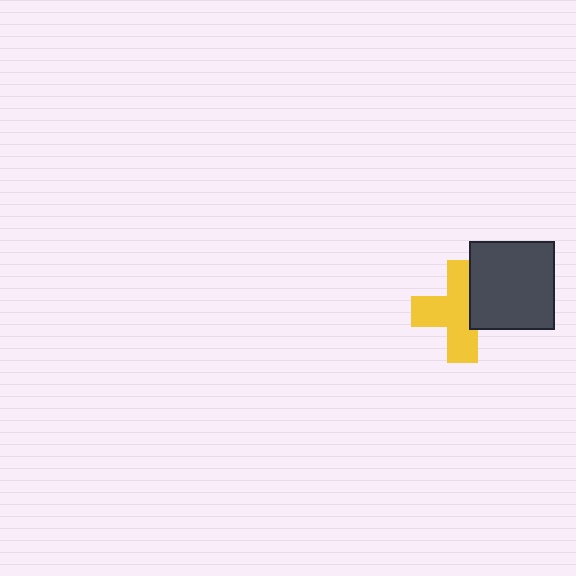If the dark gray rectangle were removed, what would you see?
You would see the complete yellow cross.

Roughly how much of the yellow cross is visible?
Most of it is visible (roughly 68%).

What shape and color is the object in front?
The object in front is a dark gray rectangle.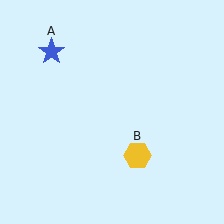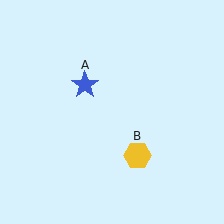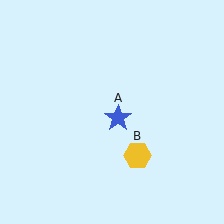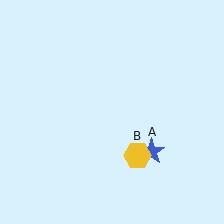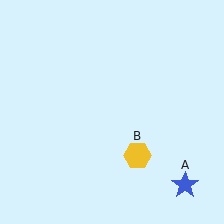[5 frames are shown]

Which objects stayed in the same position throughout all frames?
Yellow hexagon (object B) remained stationary.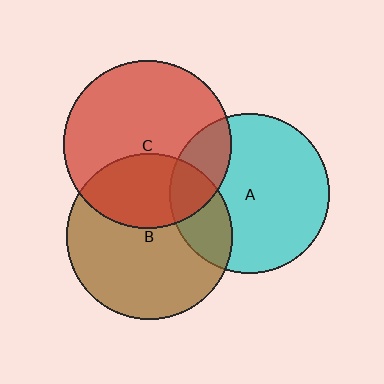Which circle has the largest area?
Circle C (red).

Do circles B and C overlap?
Yes.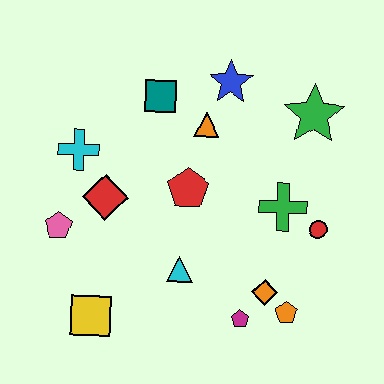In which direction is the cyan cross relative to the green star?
The cyan cross is to the left of the green star.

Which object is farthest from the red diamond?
The green star is farthest from the red diamond.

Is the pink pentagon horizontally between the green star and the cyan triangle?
No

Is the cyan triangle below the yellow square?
No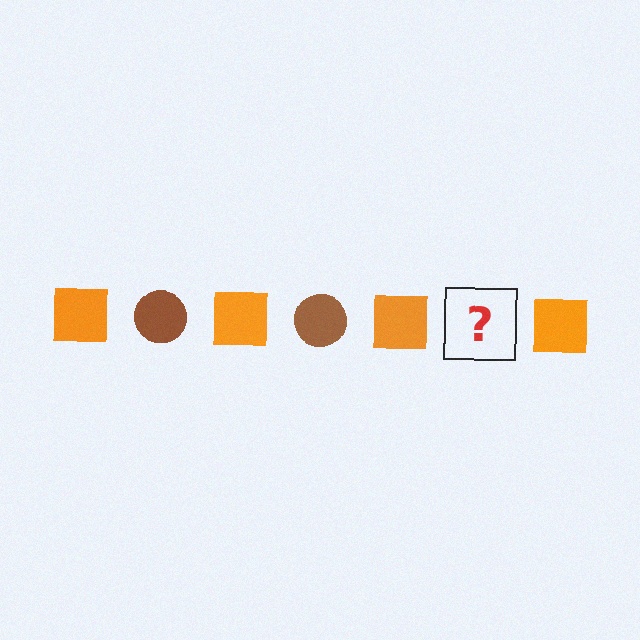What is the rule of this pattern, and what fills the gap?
The rule is that the pattern alternates between orange square and brown circle. The gap should be filled with a brown circle.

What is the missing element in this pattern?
The missing element is a brown circle.